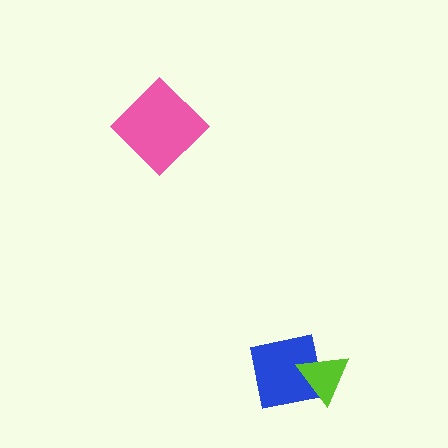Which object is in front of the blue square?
The lime triangle is in front of the blue square.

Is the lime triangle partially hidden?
No, no other shape covers it.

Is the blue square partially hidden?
Yes, it is partially covered by another shape.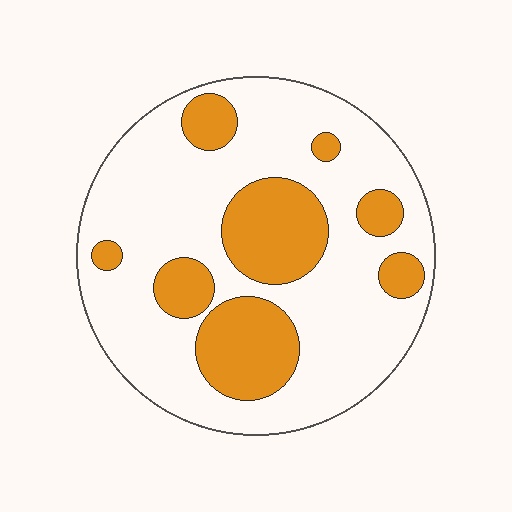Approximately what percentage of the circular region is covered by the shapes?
Approximately 30%.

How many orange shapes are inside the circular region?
8.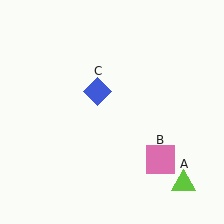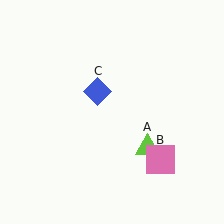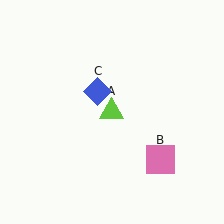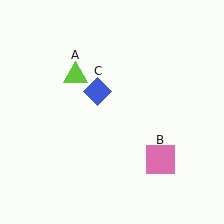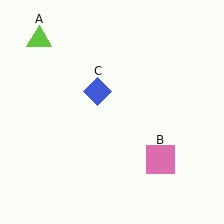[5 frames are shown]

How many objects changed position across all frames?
1 object changed position: lime triangle (object A).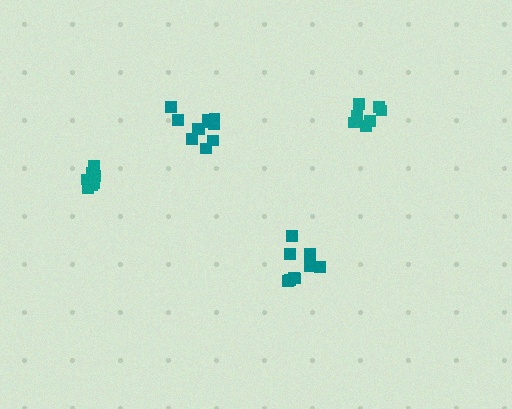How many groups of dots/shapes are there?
There are 4 groups.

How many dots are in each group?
Group 1: 9 dots, Group 2: 11 dots, Group 3: 7 dots, Group 4: 7 dots (34 total).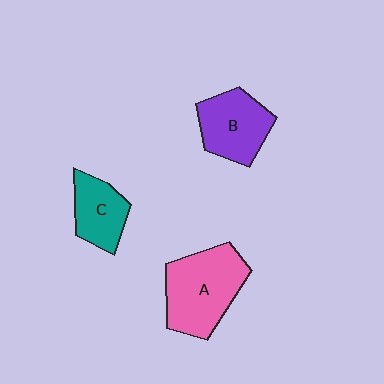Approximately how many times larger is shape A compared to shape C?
Approximately 1.7 times.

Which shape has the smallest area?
Shape C (teal).